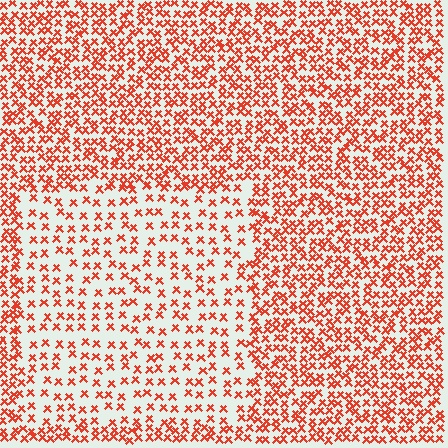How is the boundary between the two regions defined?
The boundary is defined by a change in element density (approximately 2.0x ratio). All elements are the same color, size, and shape.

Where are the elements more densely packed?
The elements are more densely packed outside the rectangle boundary.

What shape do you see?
I see a rectangle.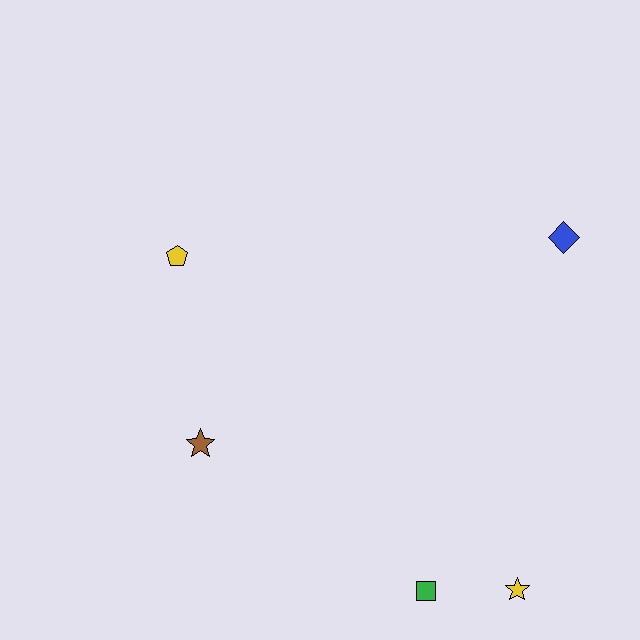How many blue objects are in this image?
There is 1 blue object.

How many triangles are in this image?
There are no triangles.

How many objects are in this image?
There are 5 objects.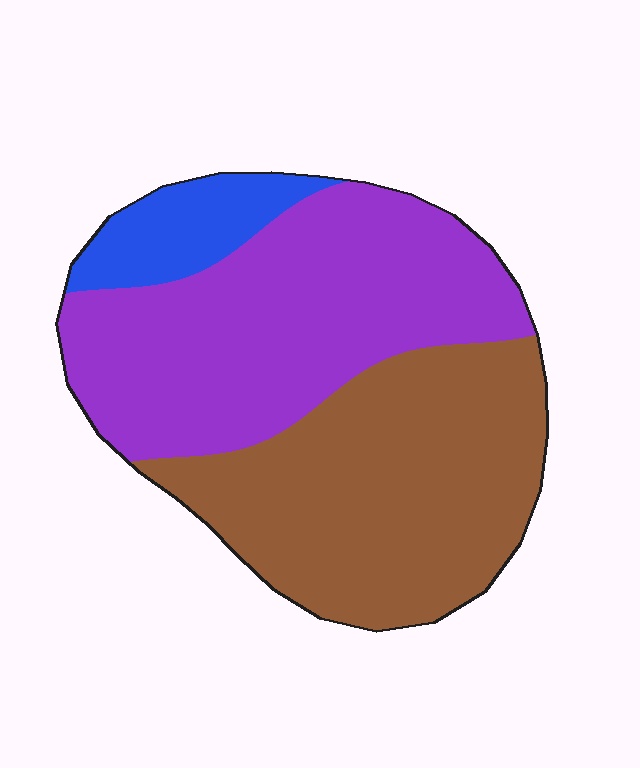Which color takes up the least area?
Blue, at roughly 10%.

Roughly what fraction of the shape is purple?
Purple covers about 45% of the shape.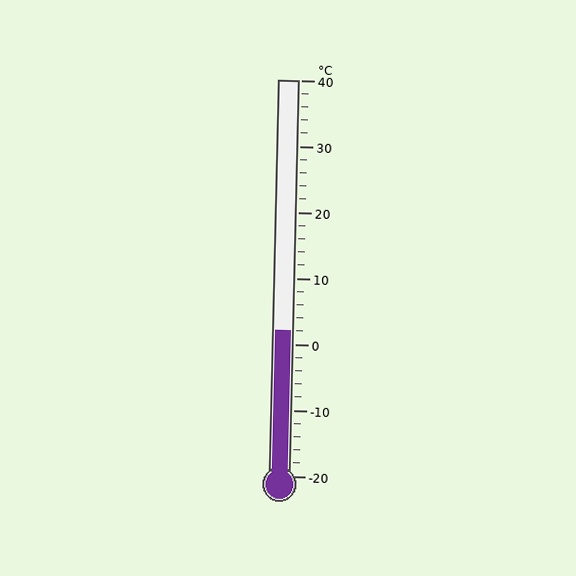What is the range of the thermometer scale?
The thermometer scale ranges from -20°C to 40°C.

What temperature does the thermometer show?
The thermometer shows approximately 2°C.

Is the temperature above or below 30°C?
The temperature is below 30°C.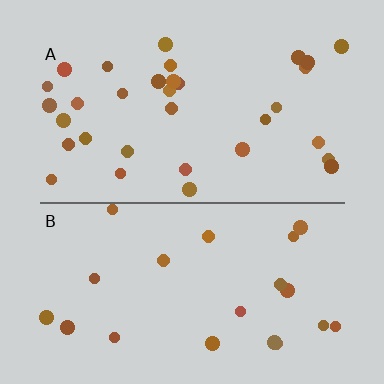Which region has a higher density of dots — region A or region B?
A (the top).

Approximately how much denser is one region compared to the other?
Approximately 1.6× — region A over region B.